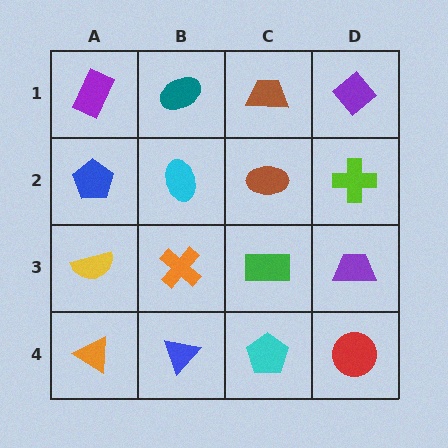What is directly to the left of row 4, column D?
A cyan pentagon.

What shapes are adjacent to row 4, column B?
An orange cross (row 3, column B), an orange triangle (row 4, column A), a cyan pentagon (row 4, column C).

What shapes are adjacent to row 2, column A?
A purple rectangle (row 1, column A), a yellow semicircle (row 3, column A), a cyan ellipse (row 2, column B).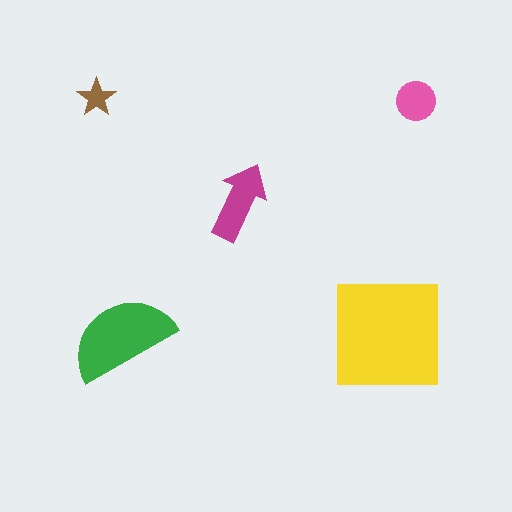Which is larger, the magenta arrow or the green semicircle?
The green semicircle.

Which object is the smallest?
The brown star.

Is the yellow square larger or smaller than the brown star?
Larger.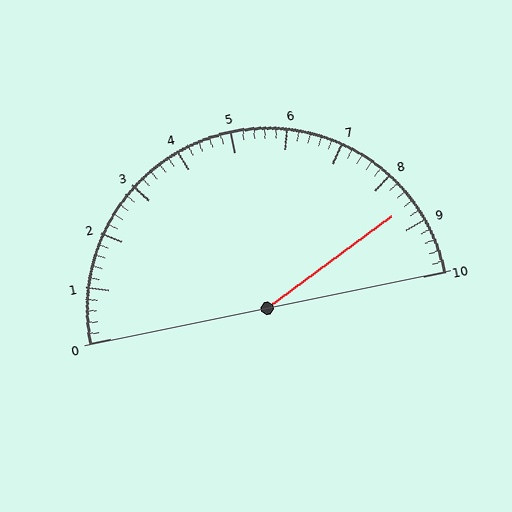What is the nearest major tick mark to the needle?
The nearest major tick mark is 9.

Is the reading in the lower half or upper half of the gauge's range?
The reading is in the upper half of the range (0 to 10).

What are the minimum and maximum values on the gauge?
The gauge ranges from 0 to 10.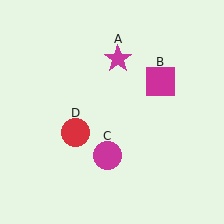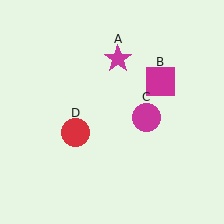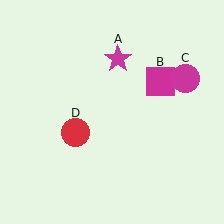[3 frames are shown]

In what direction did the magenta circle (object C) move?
The magenta circle (object C) moved up and to the right.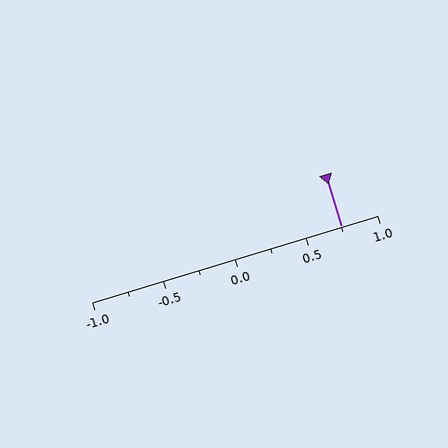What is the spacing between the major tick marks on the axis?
The major ticks are spaced 0.5 apart.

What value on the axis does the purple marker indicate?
The marker indicates approximately 0.75.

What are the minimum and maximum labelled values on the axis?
The axis runs from -1.0 to 1.0.